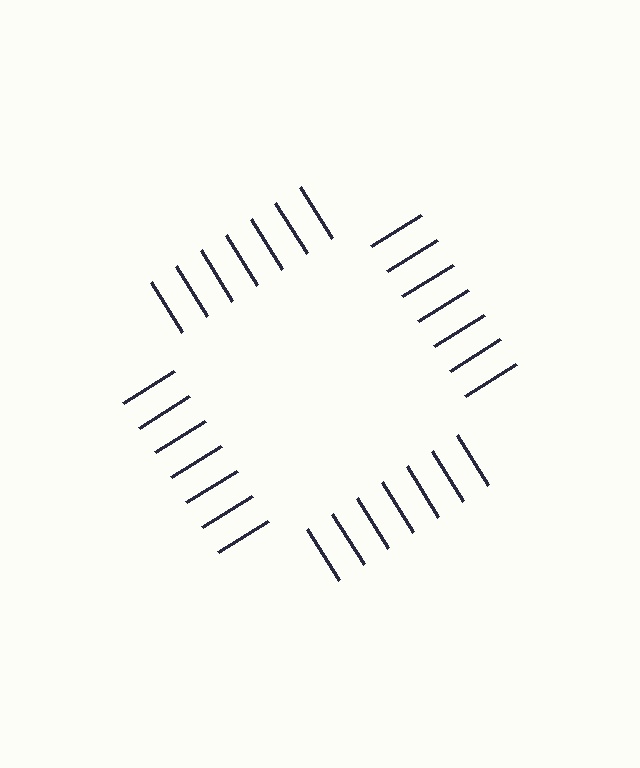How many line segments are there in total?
28 — 7 along each of the 4 edges.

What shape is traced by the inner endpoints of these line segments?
An illusory square — the line segments terminate on its edges but no continuous stroke is drawn.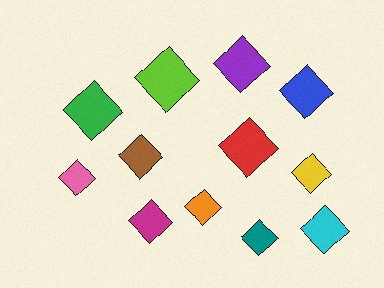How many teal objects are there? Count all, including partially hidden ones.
There is 1 teal object.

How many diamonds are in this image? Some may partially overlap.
There are 12 diamonds.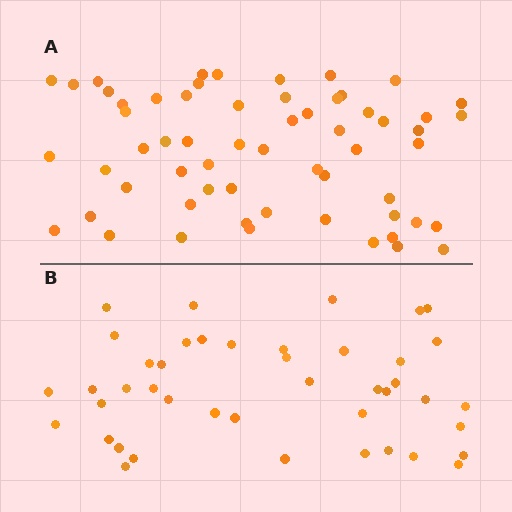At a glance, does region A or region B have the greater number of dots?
Region A (the top region) has more dots.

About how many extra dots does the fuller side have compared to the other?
Region A has approximately 15 more dots than region B.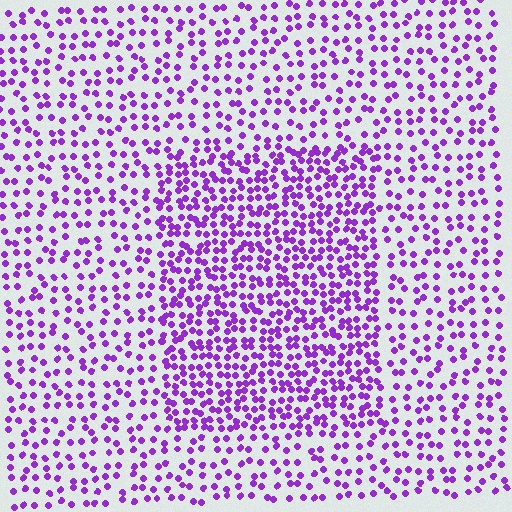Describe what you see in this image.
The image contains small purple elements arranged at two different densities. A rectangle-shaped region is visible where the elements are more densely packed than the surrounding area.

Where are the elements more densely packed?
The elements are more densely packed inside the rectangle boundary.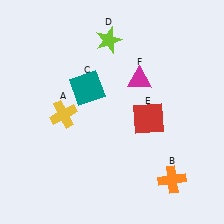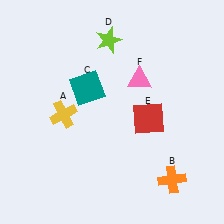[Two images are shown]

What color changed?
The triangle (F) changed from magenta in Image 1 to pink in Image 2.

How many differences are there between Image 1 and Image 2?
There is 1 difference between the two images.